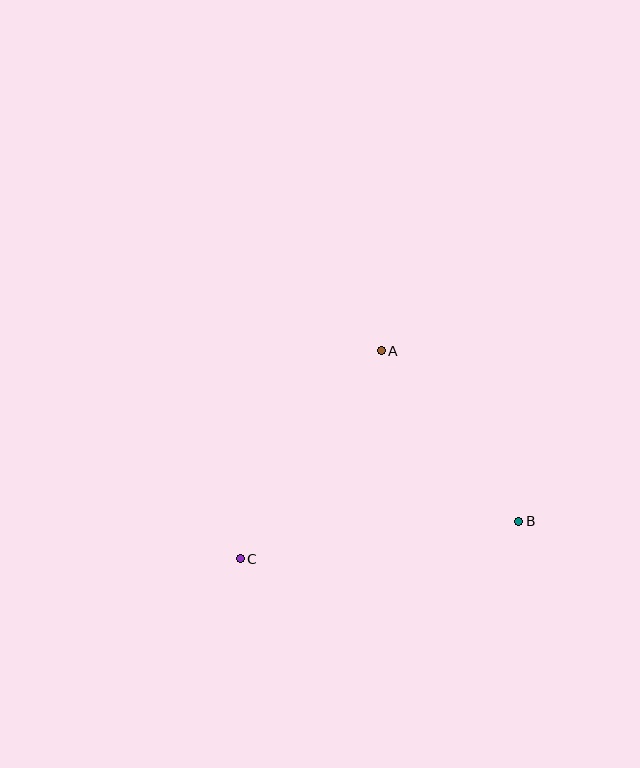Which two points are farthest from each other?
Points B and C are farthest from each other.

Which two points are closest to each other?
Points A and B are closest to each other.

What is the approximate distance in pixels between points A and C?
The distance between A and C is approximately 251 pixels.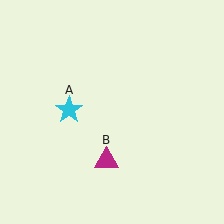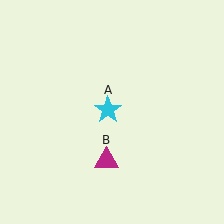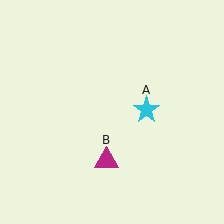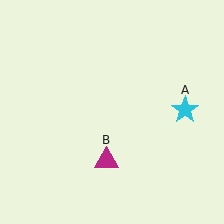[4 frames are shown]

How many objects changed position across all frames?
1 object changed position: cyan star (object A).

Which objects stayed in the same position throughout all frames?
Magenta triangle (object B) remained stationary.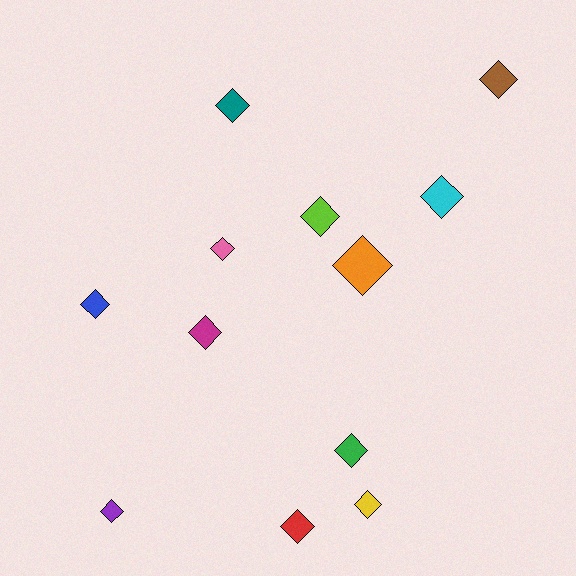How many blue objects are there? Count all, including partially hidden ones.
There is 1 blue object.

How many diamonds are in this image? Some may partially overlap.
There are 12 diamonds.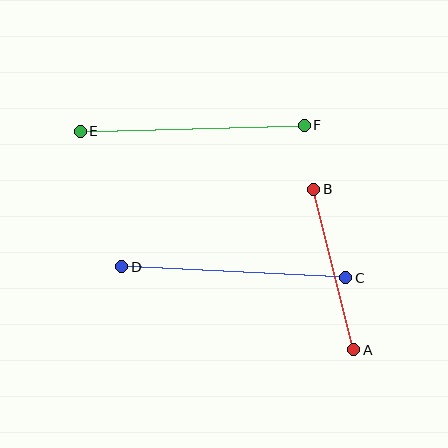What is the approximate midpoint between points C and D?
The midpoint is at approximately (234, 272) pixels.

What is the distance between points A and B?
The distance is approximately 166 pixels.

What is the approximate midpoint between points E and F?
The midpoint is at approximately (192, 128) pixels.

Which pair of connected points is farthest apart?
Points C and D are farthest apart.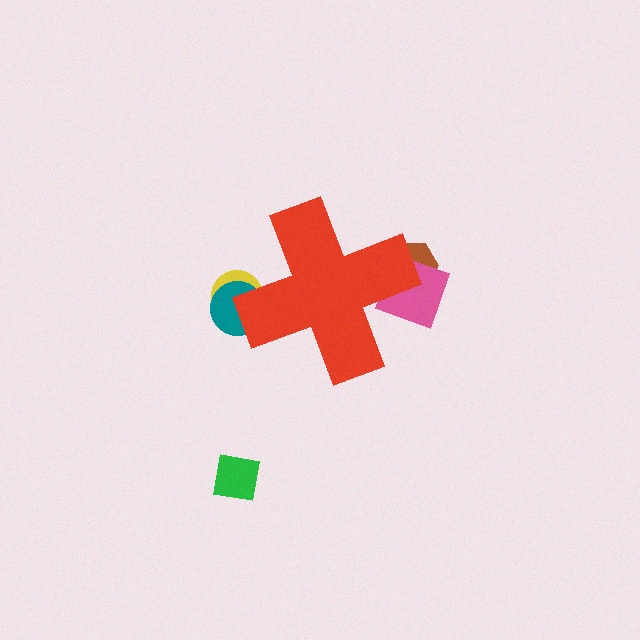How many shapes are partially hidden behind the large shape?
4 shapes are partially hidden.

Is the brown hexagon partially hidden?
Yes, the brown hexagon is partially hidden behind the red cross.